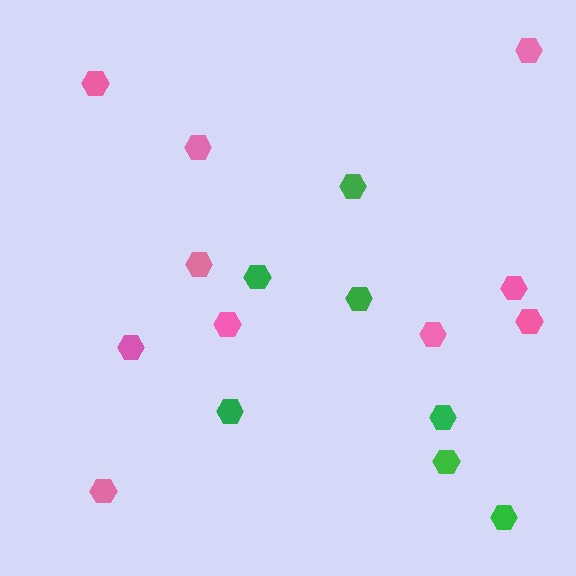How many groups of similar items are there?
There are 2 groups: one group of green hexagons (7) and one group of pink hexagons (10).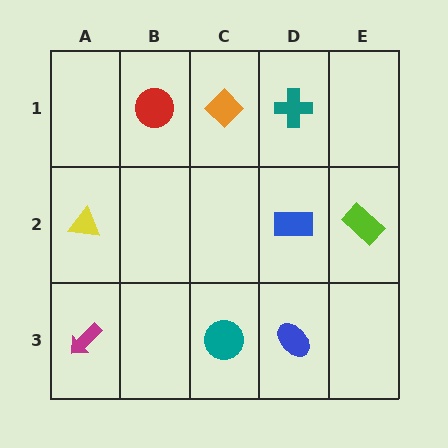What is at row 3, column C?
A teal circle.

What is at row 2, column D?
A blue rectangle.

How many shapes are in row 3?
3 shapes.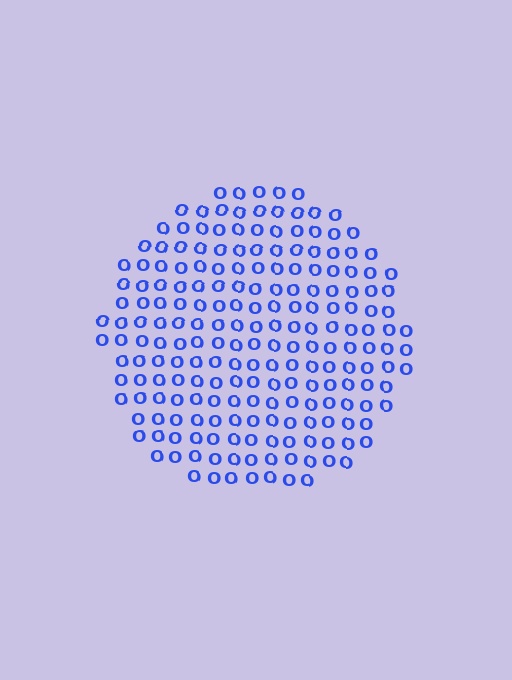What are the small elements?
The small elements are letter O's.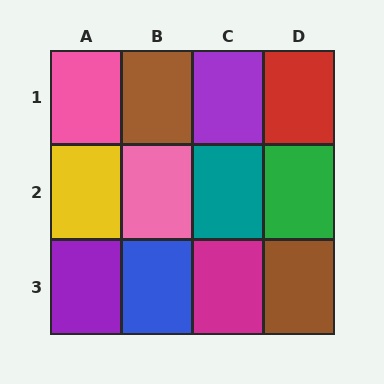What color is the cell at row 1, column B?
Brown.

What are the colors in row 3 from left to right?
Purple, blue, magenta, brown.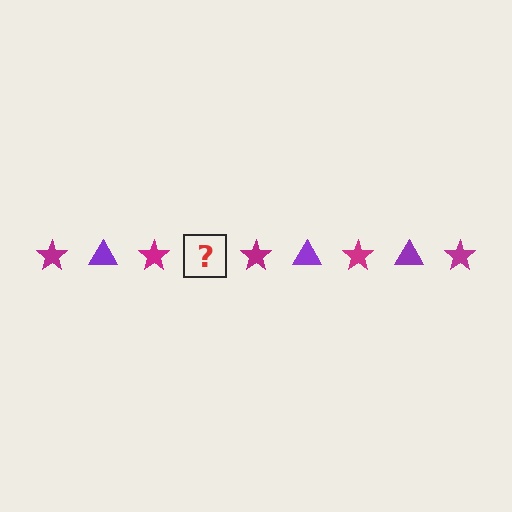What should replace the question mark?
The question mark should be replaced with a purple triangle.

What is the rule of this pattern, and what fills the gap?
The rule is that the pattern alternates between magenta star and purple triangle. The gap should be filled with a purple triangle.